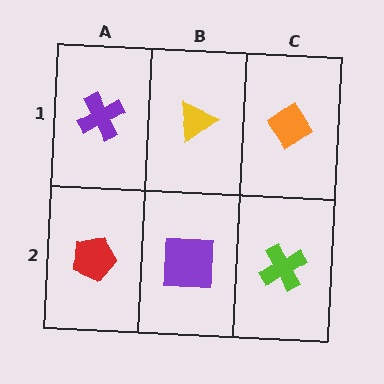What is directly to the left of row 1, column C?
A yellow triangle.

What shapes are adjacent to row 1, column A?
A red pentagon (row 2, column A), a yellow triangle (row 1, column B).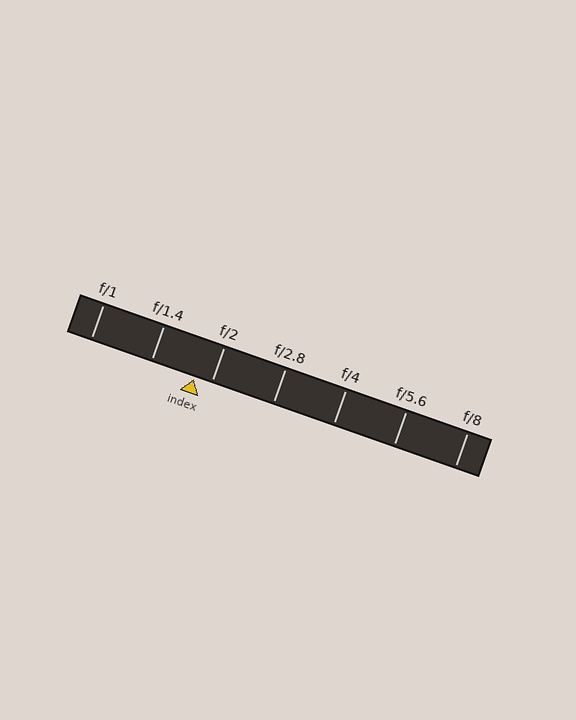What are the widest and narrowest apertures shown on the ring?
The widest aperture shown is f/1 and the narrowest is f/8.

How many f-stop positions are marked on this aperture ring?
There are 7 f-stop positions marked.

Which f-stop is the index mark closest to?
The index mark is closest to f/2.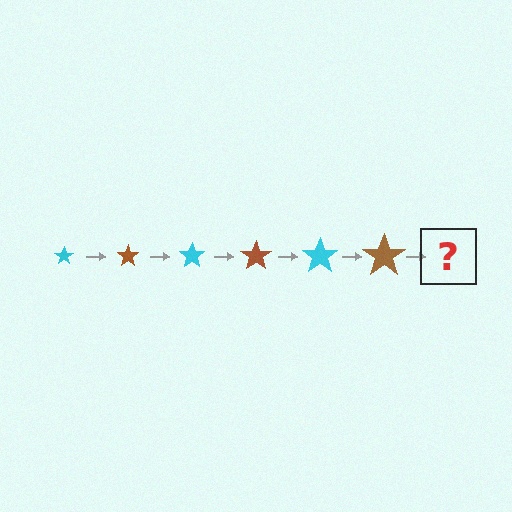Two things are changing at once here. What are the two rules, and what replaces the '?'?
The two rules are that the star grows larger each step and the color cycles through cyan and brown. The '?' should be a cyan star, larger than the previous one.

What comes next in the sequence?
The next element should be a cyan star, larger than the previous one.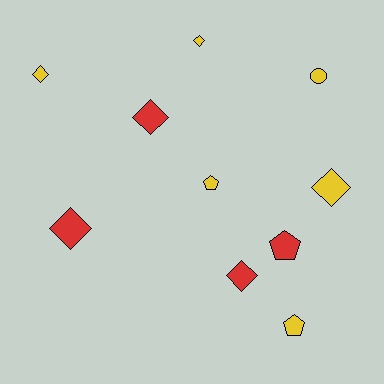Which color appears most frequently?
Yellow, with 6 objects.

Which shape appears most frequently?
Diamond, with 6 objects.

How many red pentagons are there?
There is 1 red pentagon.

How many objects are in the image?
There are 10 objects.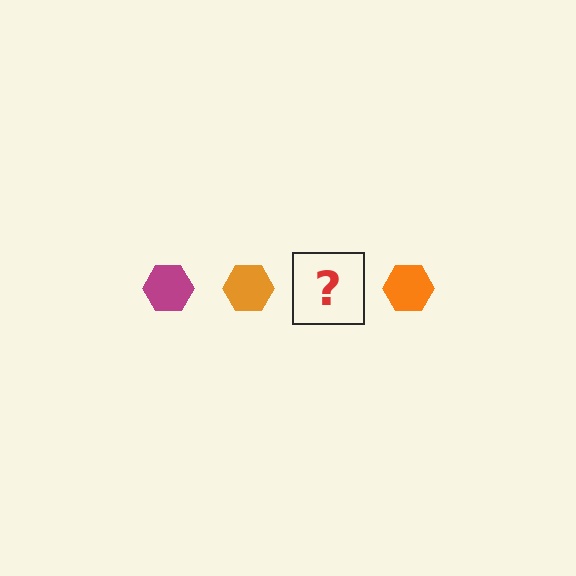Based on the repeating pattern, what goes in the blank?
The blank should be a magenta hexagon.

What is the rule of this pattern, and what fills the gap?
The rule is that the pattern cycles through magenta, orange hexagons. The gap should be filled with a magenta hexagon.